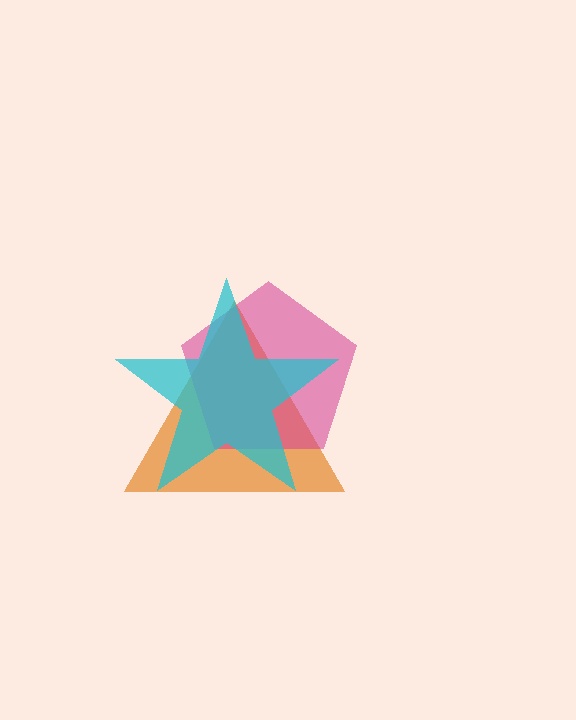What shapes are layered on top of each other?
The layered shapes are: an orange triangle, a magenta pentagon, a cyan star.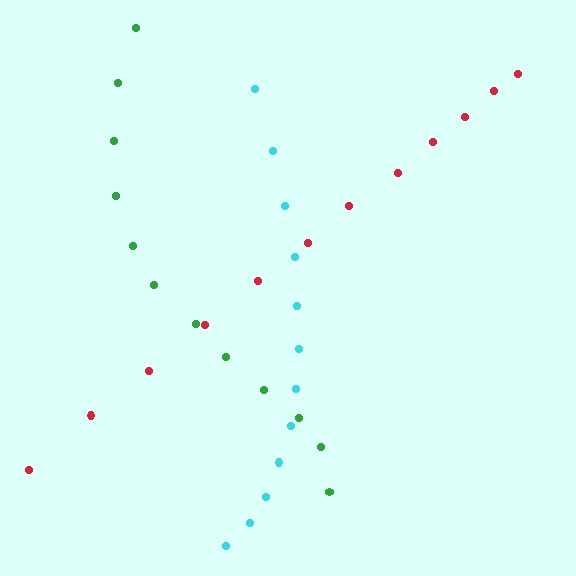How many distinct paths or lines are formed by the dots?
There are 3 distinct paths.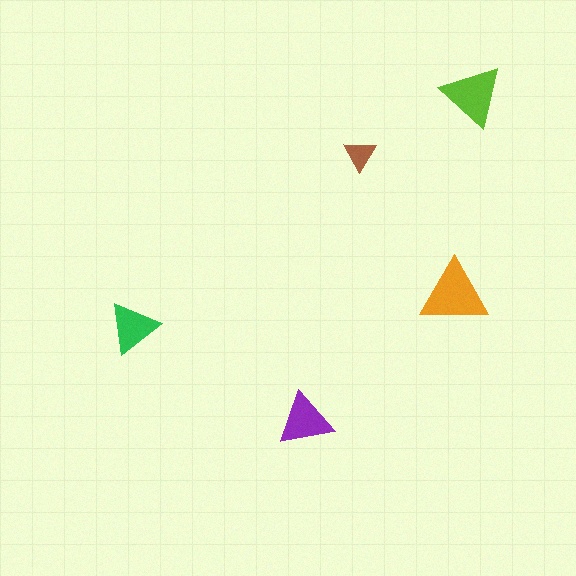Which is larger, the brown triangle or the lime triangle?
The lime one.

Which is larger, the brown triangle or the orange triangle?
The orange one.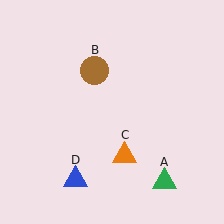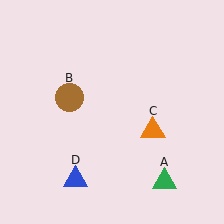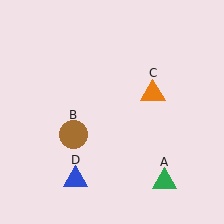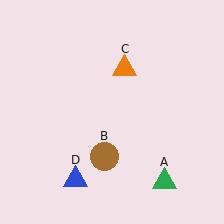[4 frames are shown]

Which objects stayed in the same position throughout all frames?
Green triangle (object A) and blue triangle (object D) remained stationary.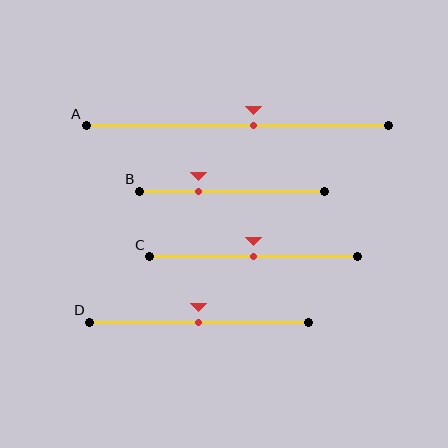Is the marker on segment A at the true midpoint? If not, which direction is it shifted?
No, the marker on segment A is shifted to the right by about 5% of the segment length.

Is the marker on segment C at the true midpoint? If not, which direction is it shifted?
Yes, the marker on segment C is at the true midpoint.